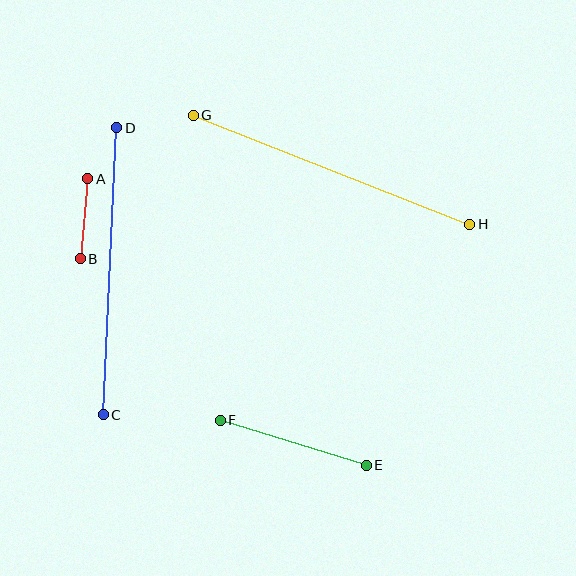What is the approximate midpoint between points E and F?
The midpoint is at approximately (293, 443) pixels.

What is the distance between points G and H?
The distance is approximately 297 pixels.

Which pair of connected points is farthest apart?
Points G and H are farthest apart.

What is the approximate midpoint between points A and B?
The midpoint is at approximately (84, 219) pixels.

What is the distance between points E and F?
The distance is approximately 153 pixels.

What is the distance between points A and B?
The distance is approximately 80 pixels.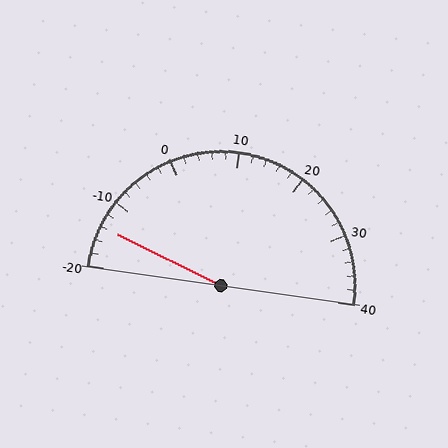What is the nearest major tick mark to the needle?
The nearest major tick mark is -10.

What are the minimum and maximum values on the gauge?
The gauge ranges from -20 to 40.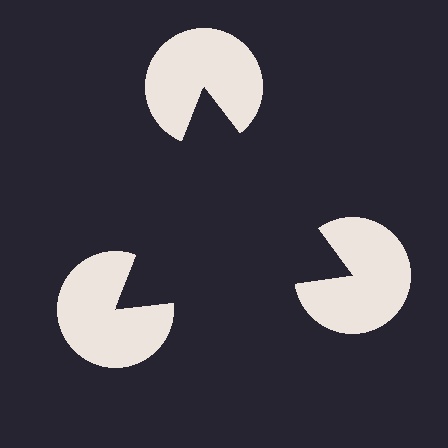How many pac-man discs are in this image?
There are 3 — one at each vertex of the illusory triangle.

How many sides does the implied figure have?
3 sides.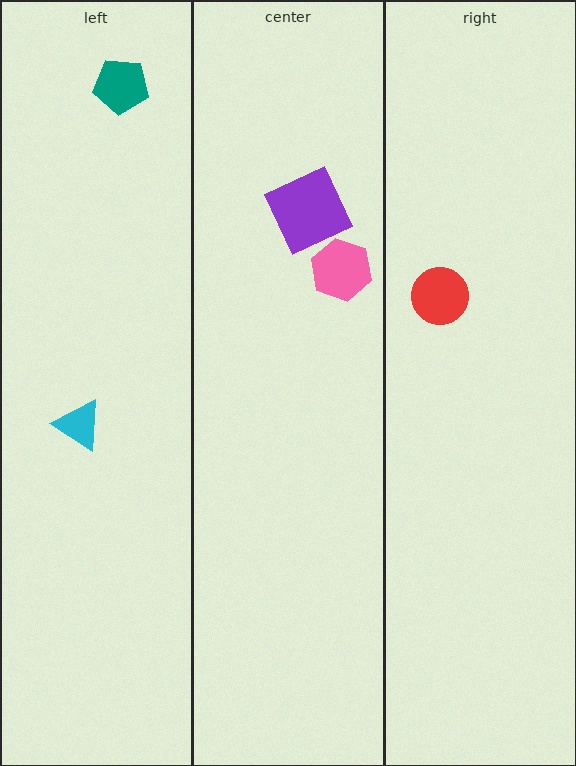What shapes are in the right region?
The red circle.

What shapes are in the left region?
The cyan triangle, the teal pentagon.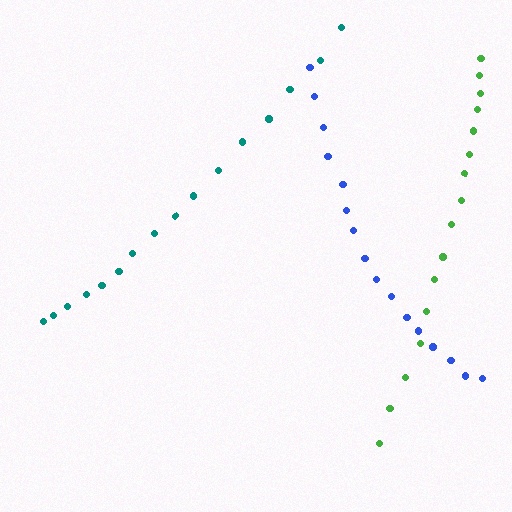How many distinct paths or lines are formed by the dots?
There are 3 distinct paths.